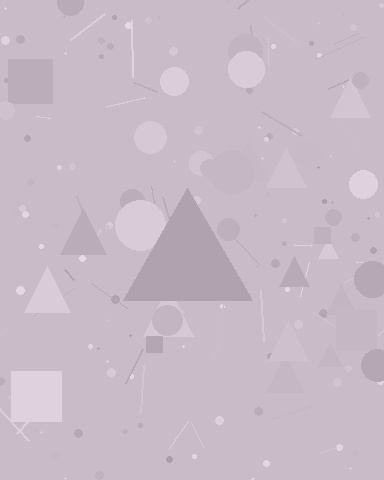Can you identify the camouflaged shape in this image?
The camouflaged shape is a triangle.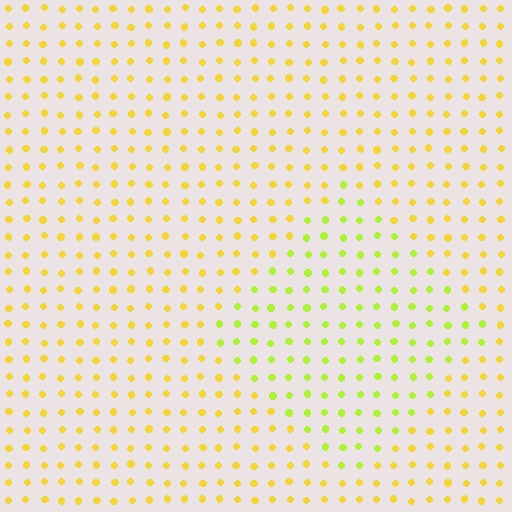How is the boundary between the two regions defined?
The boundary is defined purely by a slight shift in hue (about 32 degrees). Spacing, size, and orientation are identical on both sides.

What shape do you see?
I see a diamond.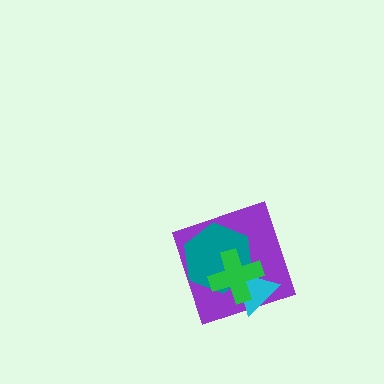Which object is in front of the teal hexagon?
The green cross is in front of the teal hexagon.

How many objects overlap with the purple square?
3 objects overlap with the purple square.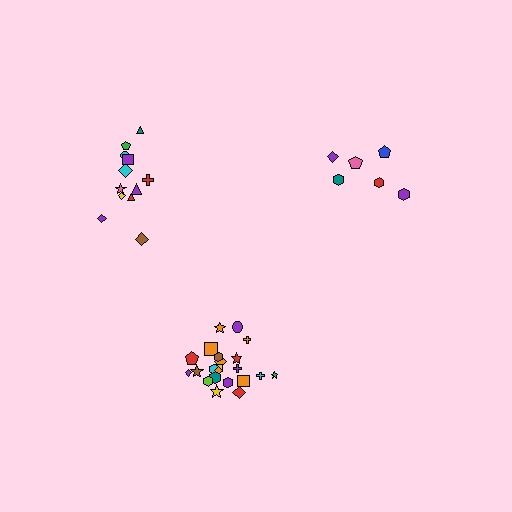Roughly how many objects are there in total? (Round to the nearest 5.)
Roughly 40 objects in total.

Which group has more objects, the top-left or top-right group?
The top-left group.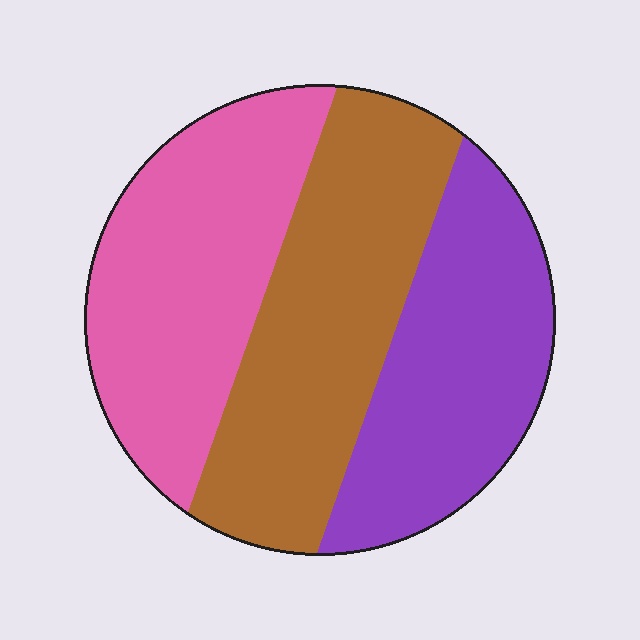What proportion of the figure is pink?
Pink takes up between a quarter and a half of the figure.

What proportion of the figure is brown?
Brown takes up between a quarter and a half of the figure.